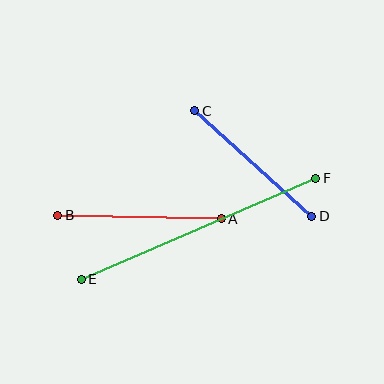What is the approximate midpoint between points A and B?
The midpoint is at approximately (140, 217) pixels.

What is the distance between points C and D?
The distance is approximately 157 pixels.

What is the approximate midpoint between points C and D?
The midpoint is at approximately (253, 164) pixels.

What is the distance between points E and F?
The distance is approximately 255 pixels.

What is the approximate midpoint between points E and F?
The midpoint is at approximately (198, 229) pixels.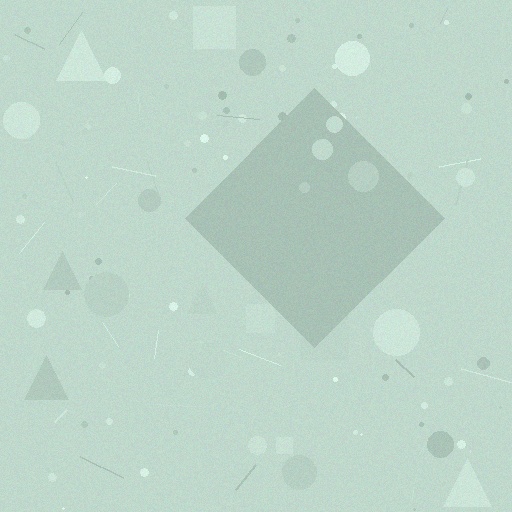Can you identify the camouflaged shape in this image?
The camouflaged shape is a diamond.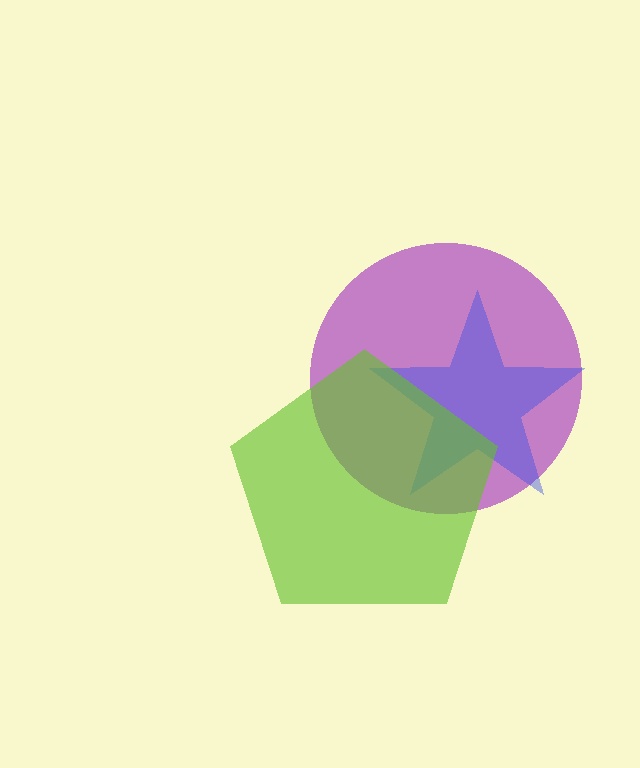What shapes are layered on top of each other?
The layered shapes are: a purple circle, a blue star, a lime pentagon.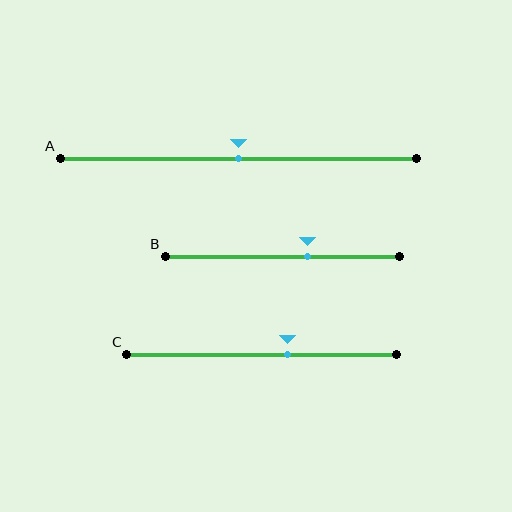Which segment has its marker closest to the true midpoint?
Segment A has its marker closest to the true midpoint.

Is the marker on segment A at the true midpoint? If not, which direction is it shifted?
Yes, the marker on segment A is at the true midpoint.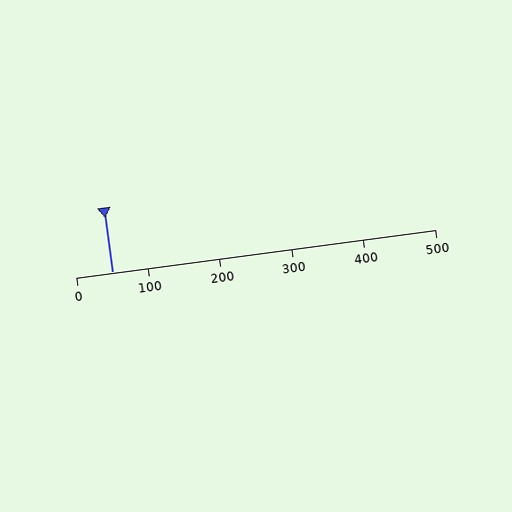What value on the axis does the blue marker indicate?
The marker indicates approximately 50.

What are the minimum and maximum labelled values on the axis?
The axis runs from 0 to 500.